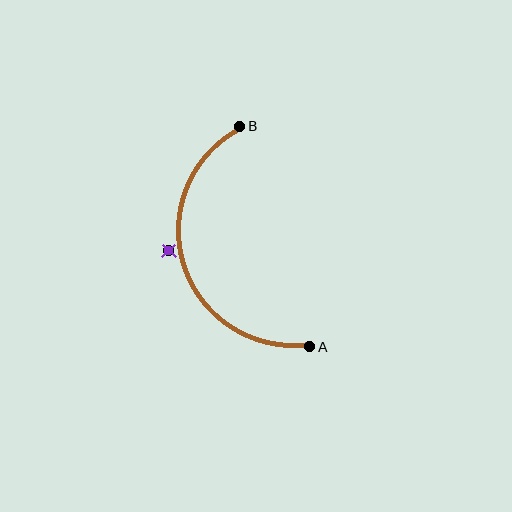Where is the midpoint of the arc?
The arc midpoint is the point on the curve farthest from the straight line joining A and B. It sits to the left of that line.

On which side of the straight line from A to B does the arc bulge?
The arc bulges to the left of the straight line connecting A and B.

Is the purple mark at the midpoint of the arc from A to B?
No — the purple mark does not lie on the arc at all. It sits slightly outside the curve.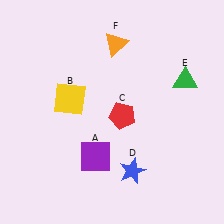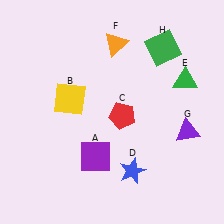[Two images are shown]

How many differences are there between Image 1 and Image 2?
There are 2 differences between the two images.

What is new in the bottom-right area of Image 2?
A purple triangle (G) was added in the bottom-right area of Image 2.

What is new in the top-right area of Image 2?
A green square (H) was added in the top-right area of Image 2.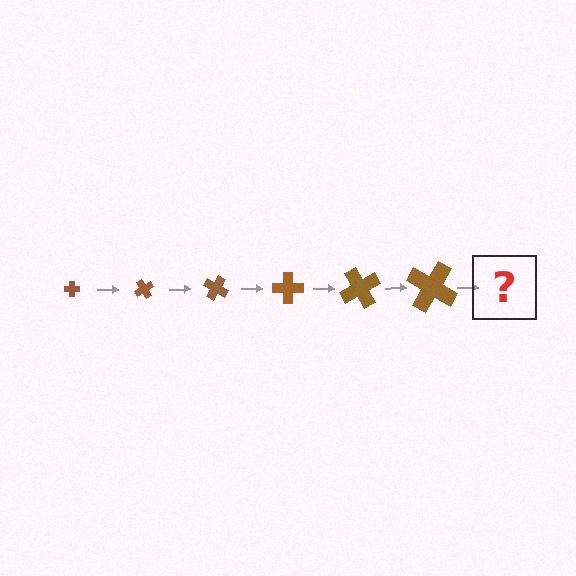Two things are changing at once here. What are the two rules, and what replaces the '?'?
The two rules are that the cross grows larger each step and it rotates 60 degrees each step. The '?' should be a cross, larger than the previous one and rotated 360 degrees from the start.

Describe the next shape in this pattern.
It should be a cross, larger than the previous one and rotated 360 degrees from the start.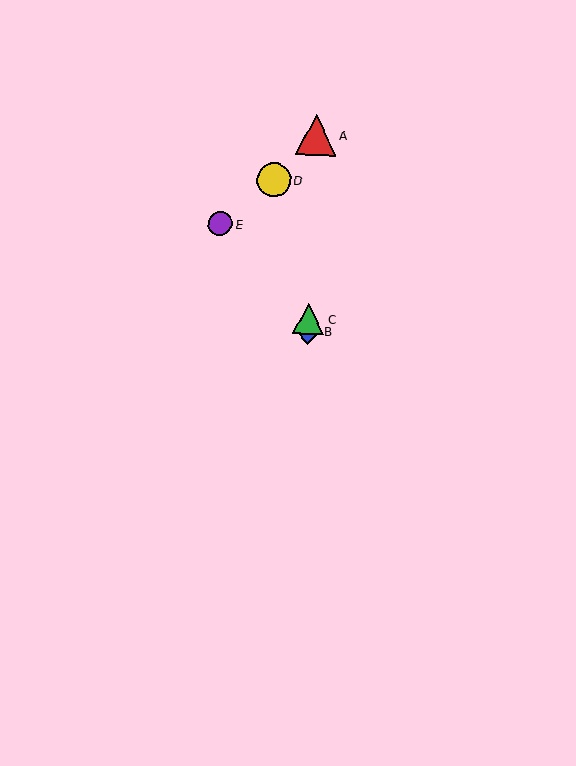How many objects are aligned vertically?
3 objects (A, B, C) are aligned vertically.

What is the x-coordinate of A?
Object A is at x≈316.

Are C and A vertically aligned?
Yes, both are at x≈309.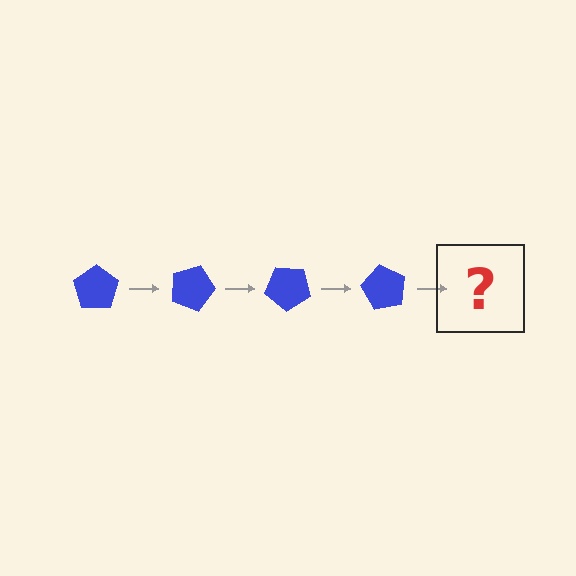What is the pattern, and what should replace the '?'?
The pattern is that the pentagon rotates 20 degrees each step. The '?' should be a blue pentagon rotated 80 degrees.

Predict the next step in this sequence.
The next step is a blue pentagon rotated 80 degrees.